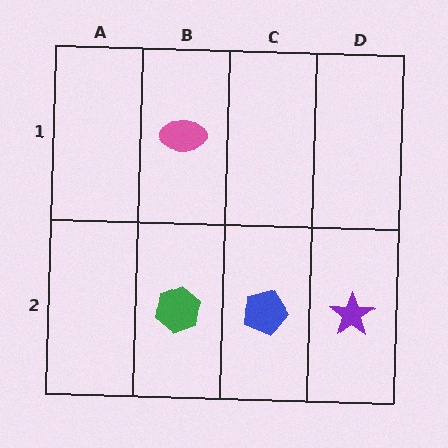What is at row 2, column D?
A purple star.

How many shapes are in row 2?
3 shapes.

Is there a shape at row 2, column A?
No, that cell is empty.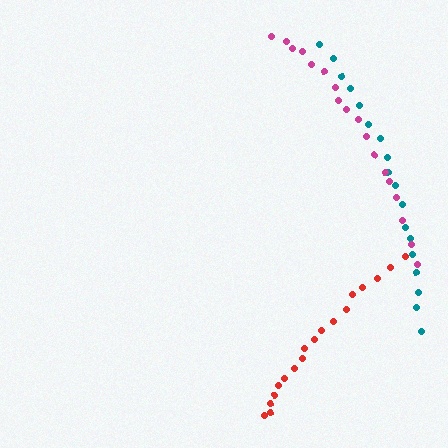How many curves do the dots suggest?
There are 3 distinct paths.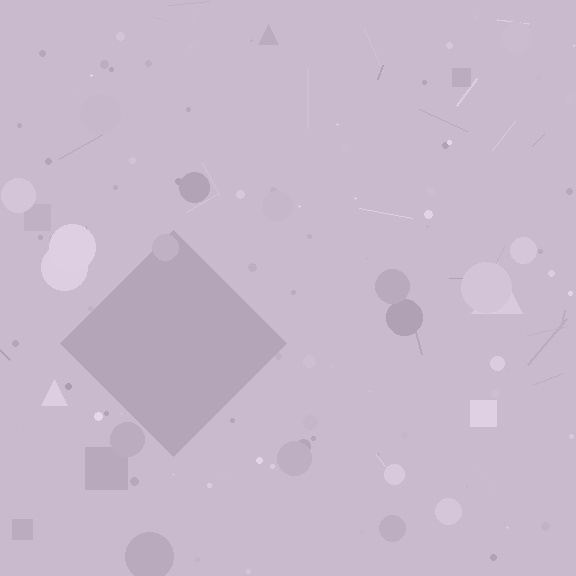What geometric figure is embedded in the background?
A diamond is embedded in the background.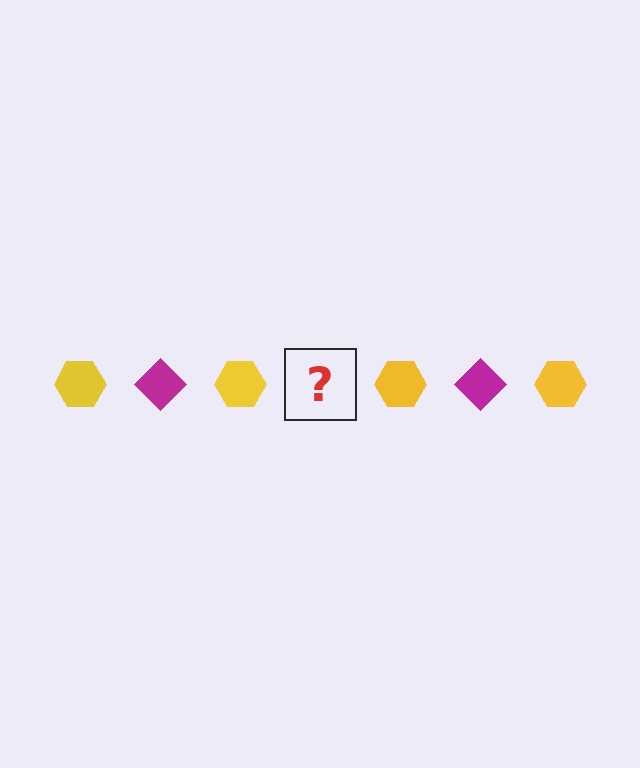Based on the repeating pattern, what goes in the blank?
The blank should be a magenta diamond.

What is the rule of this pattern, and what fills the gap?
The rule is that the pattern alternates between yellow hexagon and magenta diamond. The gap should be filled with a magenta diamond.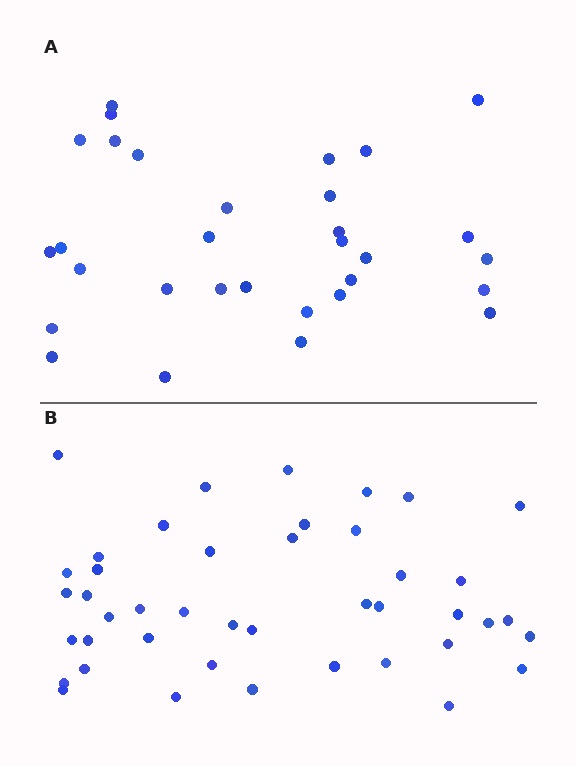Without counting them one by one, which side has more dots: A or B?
Region B (the bottom region) has more dots.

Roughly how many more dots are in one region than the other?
Region B has roughly 12 or so more dots than region A.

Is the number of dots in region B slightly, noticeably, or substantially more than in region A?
Region B has noticeably more, but not dramatically so. The ratio is roughly 1.4 to 1.